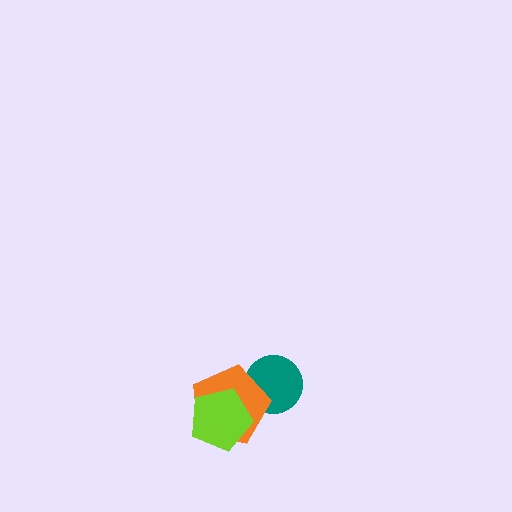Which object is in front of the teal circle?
The orange pentagon is in front of the teal circle.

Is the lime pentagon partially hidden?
No, no other shape covers it.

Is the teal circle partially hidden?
Yes, it is partially covered by another shape.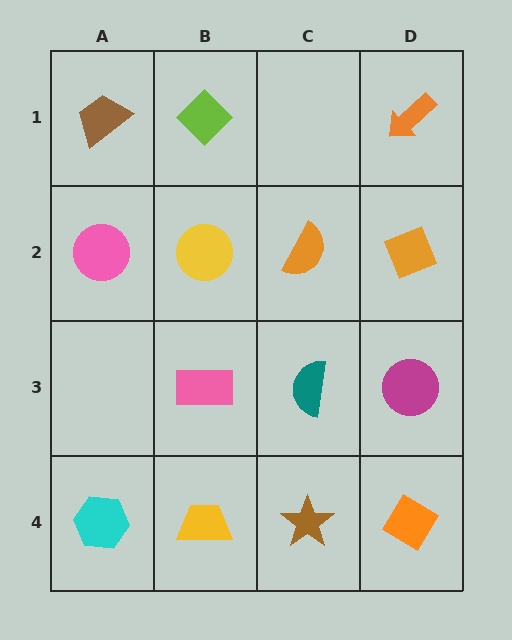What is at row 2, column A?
A pink circle.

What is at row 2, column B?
A yellow circle.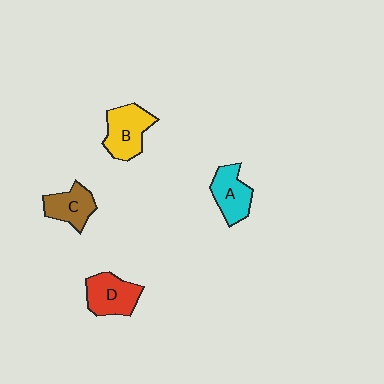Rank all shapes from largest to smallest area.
From largest to smallest: B (yellow), D (red), A (cyan), C (brown).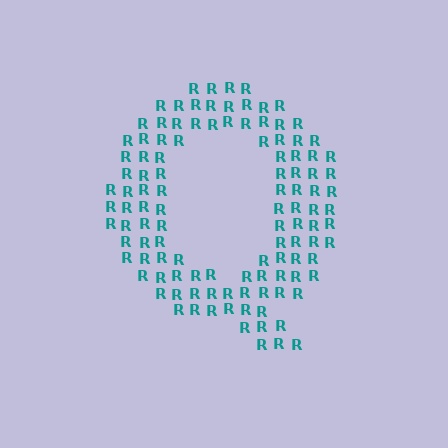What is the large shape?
The large shape is the letter Q.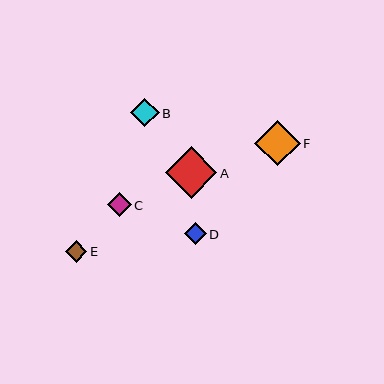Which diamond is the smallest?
Diamond E is the smallest with a size of approximately 22 pixels.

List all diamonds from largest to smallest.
From largest to smallest: A, F, B, C, D, E.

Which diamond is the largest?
Diamond A is the largest with a size of approximately 51 pixels.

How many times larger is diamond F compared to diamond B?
Diamond F is approximately 1.6 times the size of diamond B.